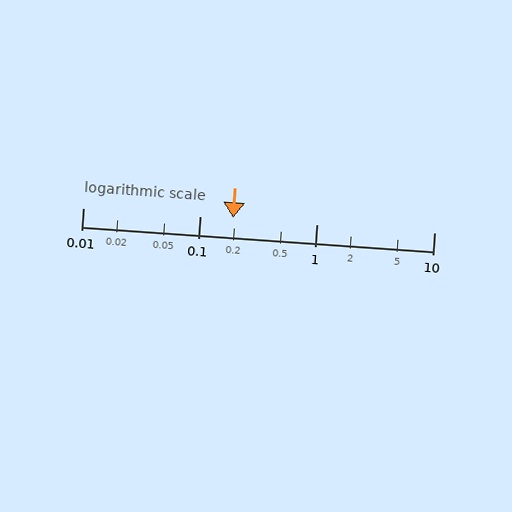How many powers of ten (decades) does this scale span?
The scale spans 3 decades, from 0.01 to 10.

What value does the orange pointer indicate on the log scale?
The pointer indicates approximately 0.19.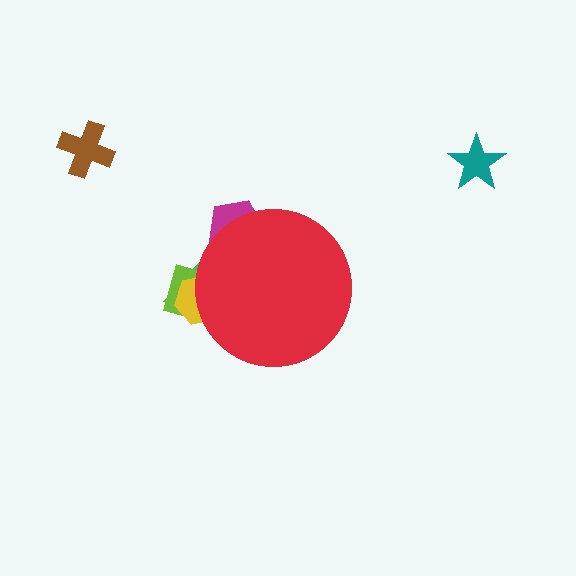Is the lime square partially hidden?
Yes, the lime square is partially hidden behind the red circle.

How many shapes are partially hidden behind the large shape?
4 shapes are partially hidden.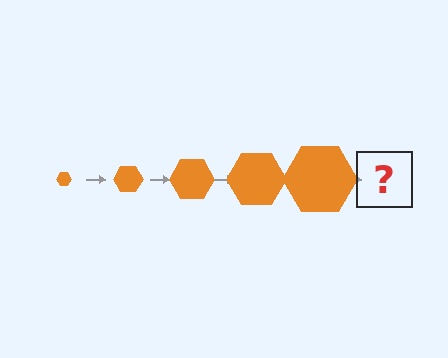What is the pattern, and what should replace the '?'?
The pattern is that the hexagon gets progressively larger each step. The '?' should be an orange hexagon, larger than the previous one.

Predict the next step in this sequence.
The next step is an orange hexagon, larger than the previous one.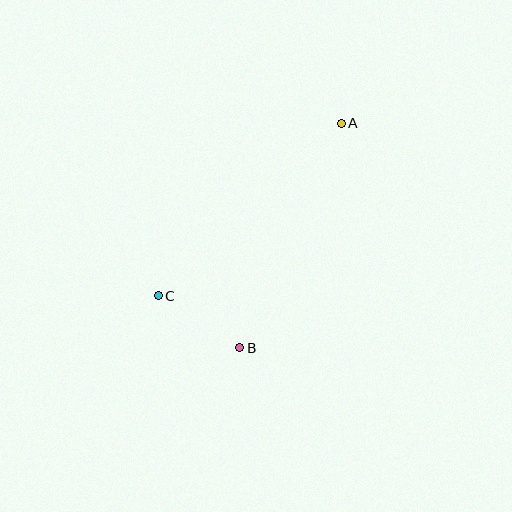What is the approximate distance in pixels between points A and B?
The distance between A and B is approximately 247 pixels.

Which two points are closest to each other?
Points B and C are closest to each other.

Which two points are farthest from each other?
Points A and C are farthest from each other.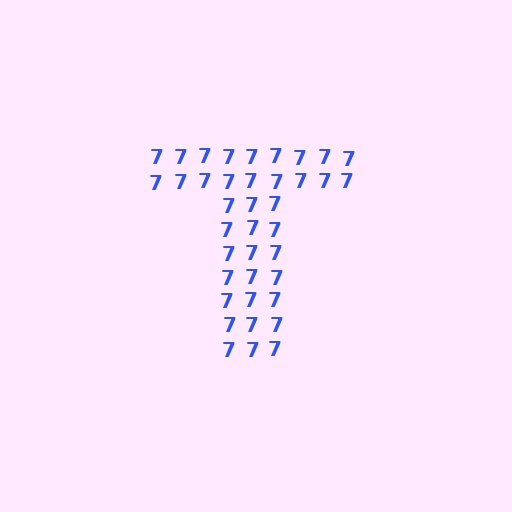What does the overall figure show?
The overall figure shows the letter T.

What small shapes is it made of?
It is made of small digit 7's.